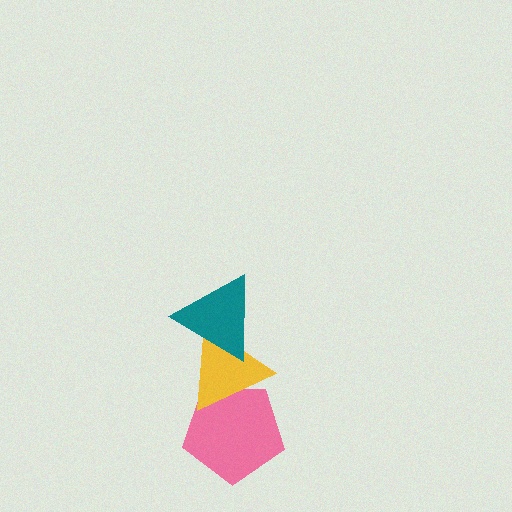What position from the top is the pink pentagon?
The pink pentagon is 3rd from the top.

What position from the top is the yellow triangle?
The yellow triangle is 2nd from the top.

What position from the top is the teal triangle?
The teal triangle is 1st from the top.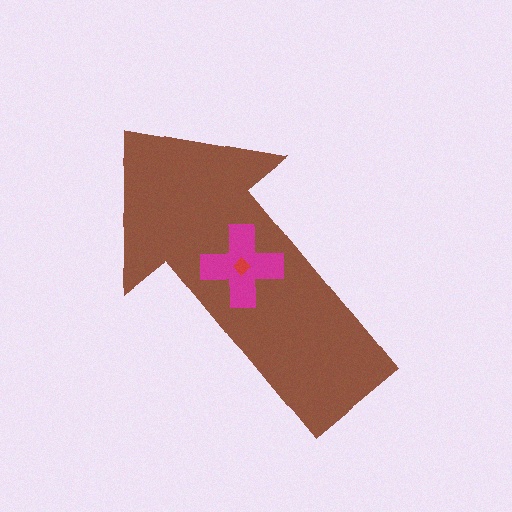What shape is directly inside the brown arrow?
The magenta cross.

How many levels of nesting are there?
3.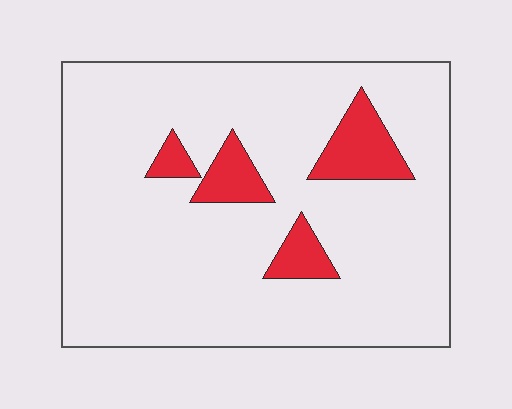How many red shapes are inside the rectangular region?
4.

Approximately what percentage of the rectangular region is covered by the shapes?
Approximately 10%.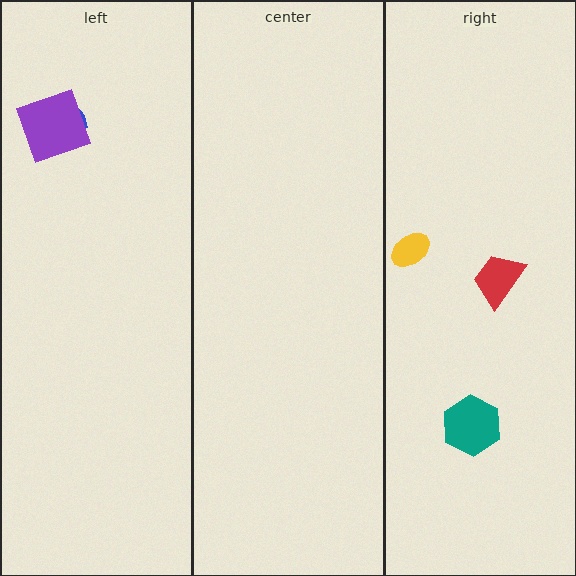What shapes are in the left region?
The blue semicircle, the purple square.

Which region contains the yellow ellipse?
The right region.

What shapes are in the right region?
The yellow ellipse, the red trapezoid, the teal hexagon.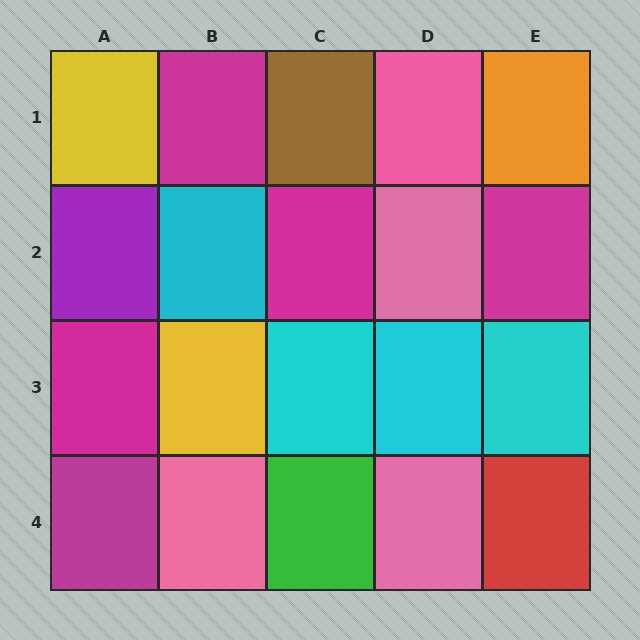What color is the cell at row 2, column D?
Pink.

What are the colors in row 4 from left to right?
Magenta, pink, green, pink, red.